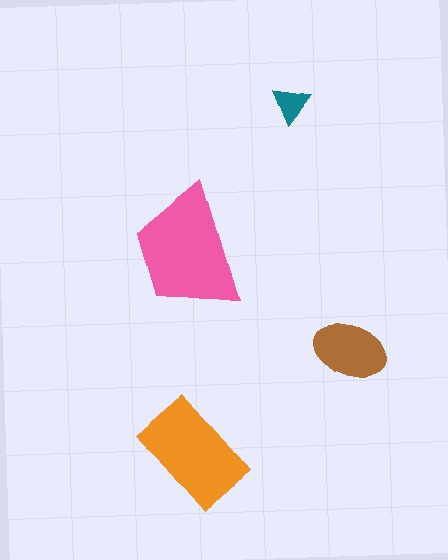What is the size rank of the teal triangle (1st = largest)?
4th.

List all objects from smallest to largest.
The teal triangle, the brown ellipse, the orange rectangle, the pink trapezoid.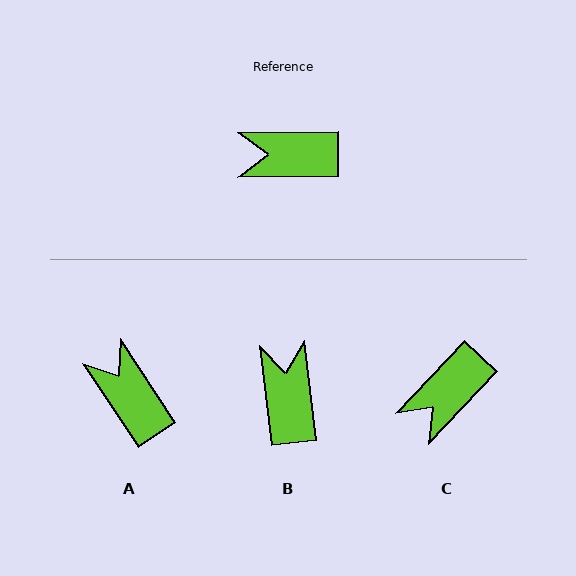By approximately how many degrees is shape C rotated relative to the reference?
Approximately 46 degrees counter-clockwise.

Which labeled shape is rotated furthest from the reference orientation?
B, about 84 degrees away.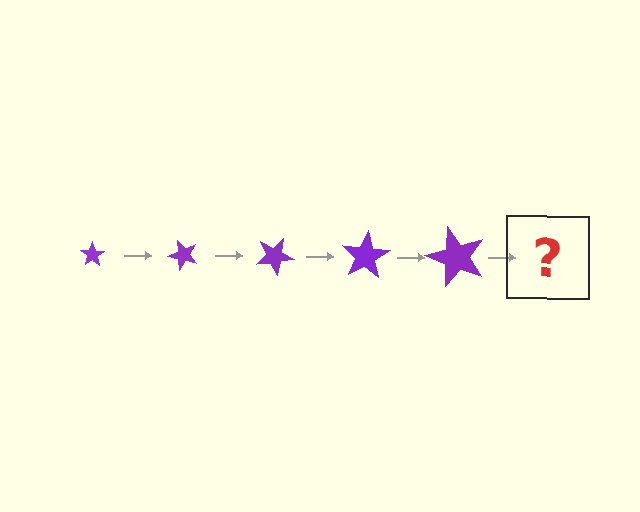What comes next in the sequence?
The next element should be a star, larger than the previous one and rotated 250 degrees from the start.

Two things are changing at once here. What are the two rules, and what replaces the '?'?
The two rules are that the star grows larger each step and it rotates 50 degrees each step. The '?' should be a star, larger than the previous one and rotated 250 degrees from the start.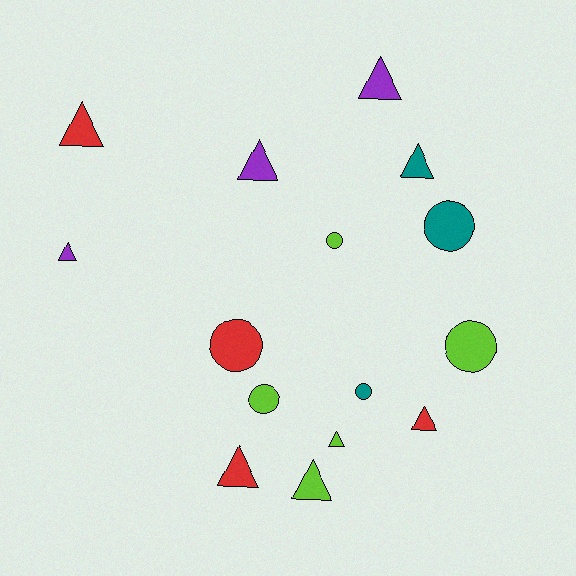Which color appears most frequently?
Lime, with 5 objects.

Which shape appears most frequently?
Triangle, with 9 objects.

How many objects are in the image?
There are 15 objects.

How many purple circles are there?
There are no purple circles.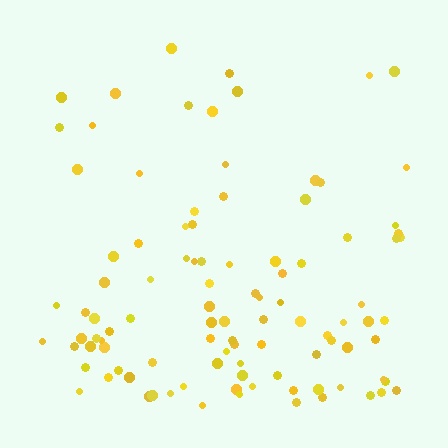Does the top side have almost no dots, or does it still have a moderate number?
Still a moderate number, just noticeably fewer than the bottom.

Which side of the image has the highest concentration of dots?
The bottom.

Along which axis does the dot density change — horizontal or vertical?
Vertical.